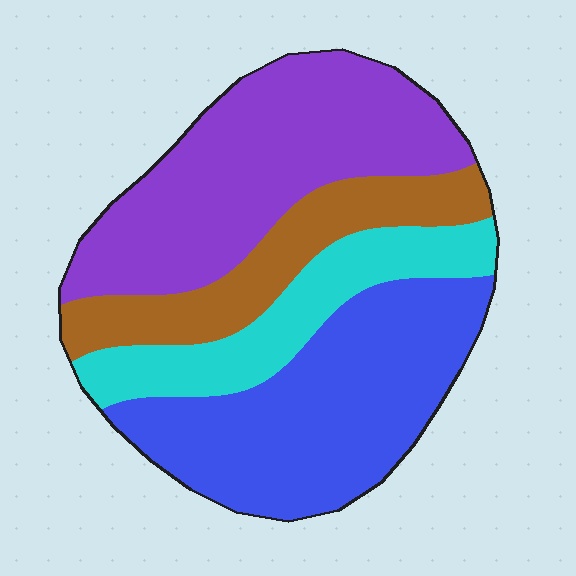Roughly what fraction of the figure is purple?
Purple covers around 35% of the figure.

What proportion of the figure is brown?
Brown covers 17% of the figure.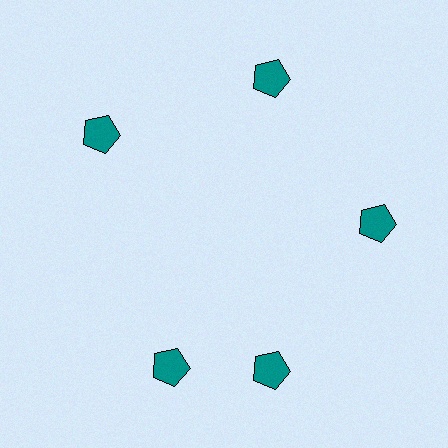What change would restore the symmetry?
The symmetry would be restored by rotating it back into even spacing with its neighbors so that all 5 pentagons sit at equal angles and equal distance from the center.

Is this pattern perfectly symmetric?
No. The 5 teal pentagons are arranged in a ring, but one element near the 8 o'clock position is rotated out of alignment along the ring, breaking the 5-fold rotational symmetry.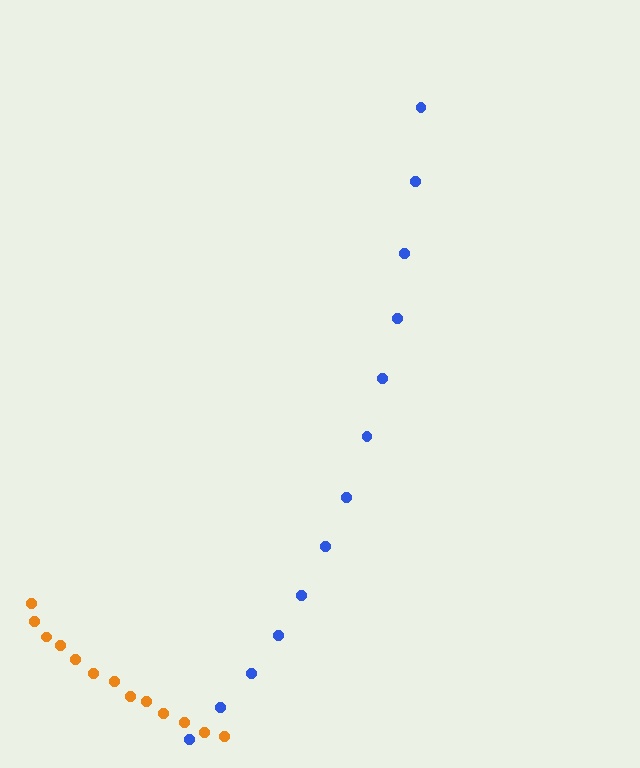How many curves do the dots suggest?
There are 2 distinct paths.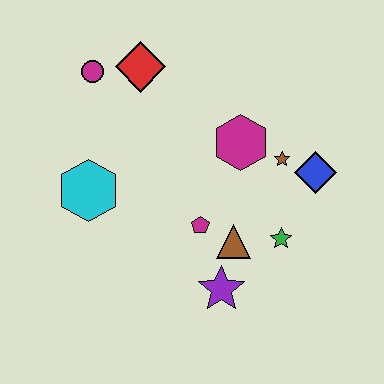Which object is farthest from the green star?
The magenta circle is farthest from the green star.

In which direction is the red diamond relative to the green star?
The red diamond is above the green star.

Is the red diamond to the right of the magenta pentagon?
No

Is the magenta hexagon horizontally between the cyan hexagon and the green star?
Yes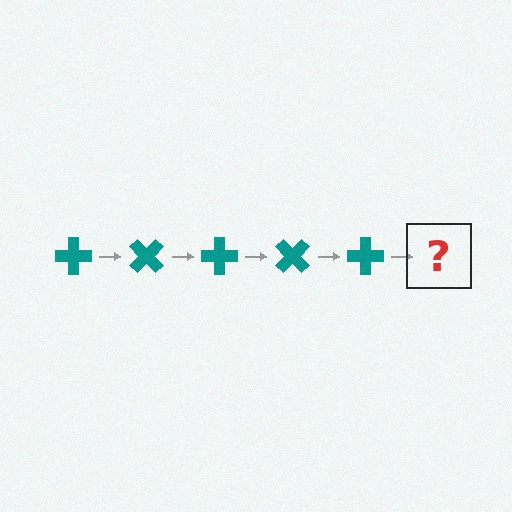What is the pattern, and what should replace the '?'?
The pattern is that the cross rotates 45 degrees each step. The '?' should be a teal cross rotated 225 degrees.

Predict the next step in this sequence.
The next step is a teal cross rotated 225 degrees.